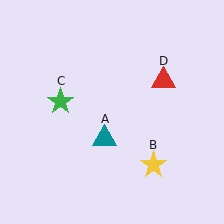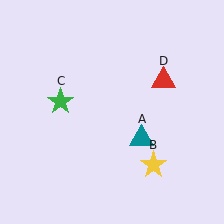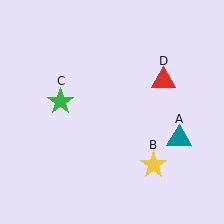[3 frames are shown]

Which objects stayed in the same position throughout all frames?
Yellow star (object B) and green star (object C) and red triangle (object D) remained stationary.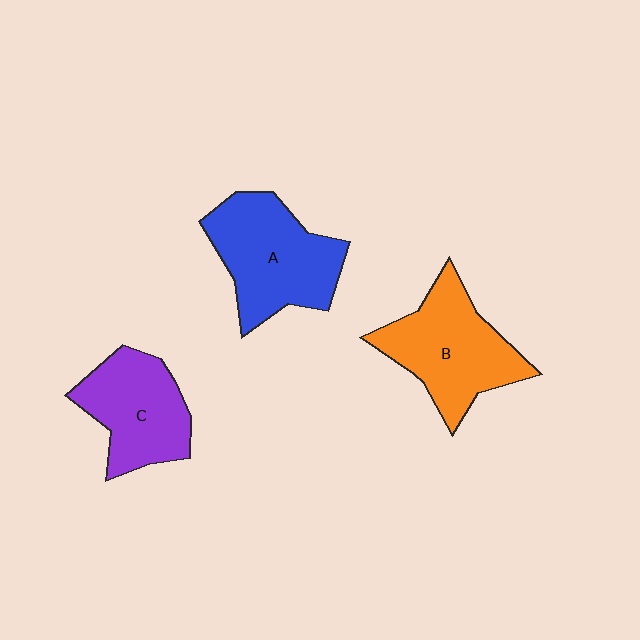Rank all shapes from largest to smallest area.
From largest to smallest: A (blue), B (orange), C (purple).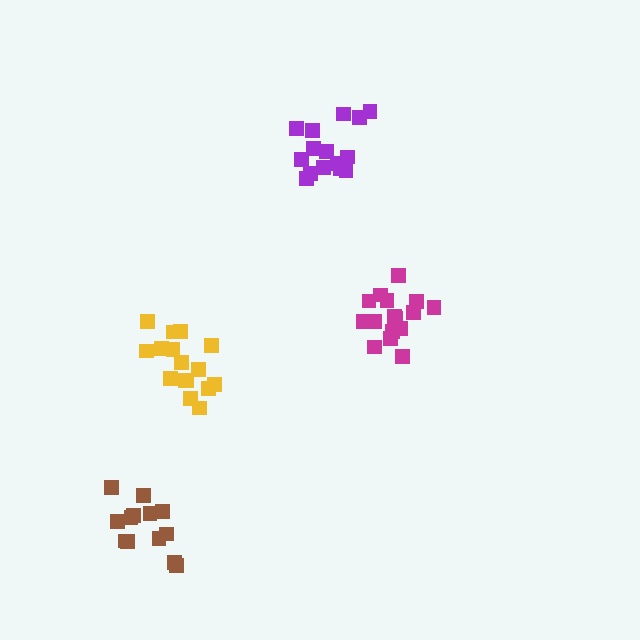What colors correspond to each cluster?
The clusters are colored: magenta, yellow, purple, brown.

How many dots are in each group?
Group 1: 16 dots, Group 2: 16 dots, Group 3: 15 dots, Group 4: 13 dots (60 total).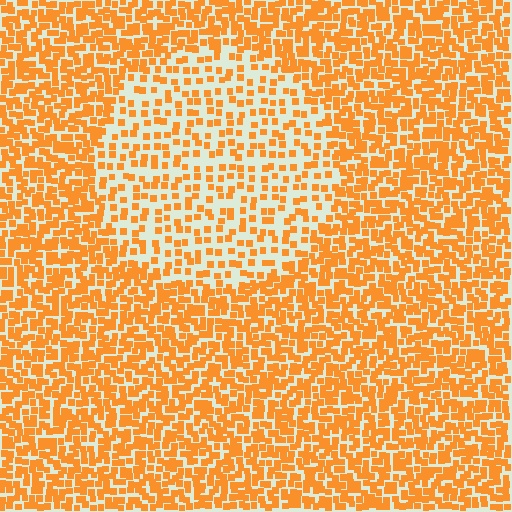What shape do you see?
I see a circle.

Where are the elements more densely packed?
The elements are more densely packed outside the circle boundary.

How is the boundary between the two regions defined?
The boundary is defined by a change in element density (approximately 2.1x ratio). All elements are the same color, size, and shape.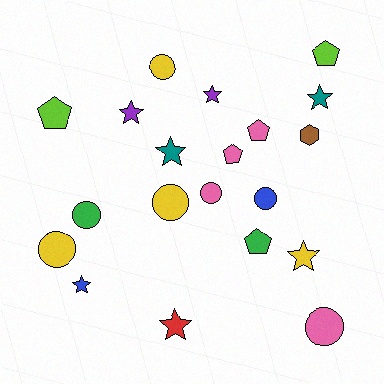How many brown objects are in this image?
There is 1 brown object.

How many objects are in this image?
There are 20 objects.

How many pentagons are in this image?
There are 5 pentagons.